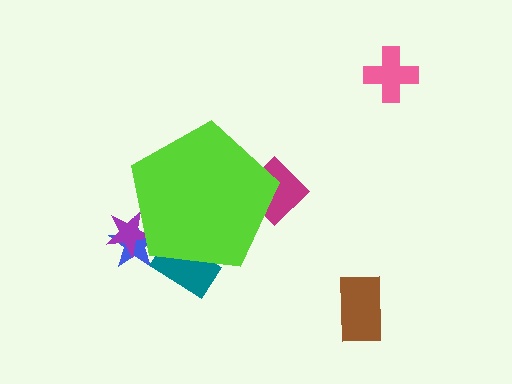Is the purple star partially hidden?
Yes, the purple star is partially hidden behind the lime pentagon.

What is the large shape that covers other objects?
A lime pentagon.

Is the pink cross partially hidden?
No, the pink cross is fully visible.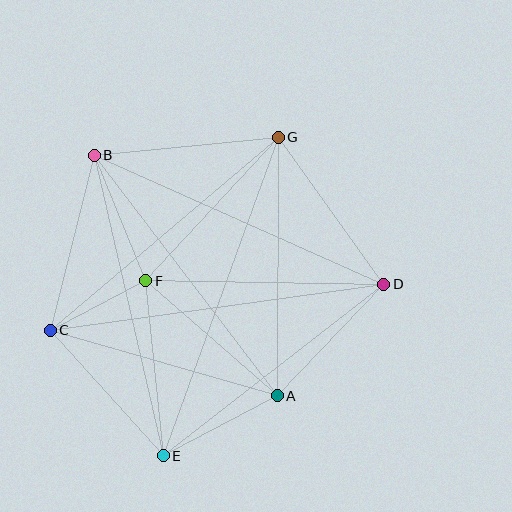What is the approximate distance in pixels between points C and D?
The distance between C and D is approximately 336 pixels.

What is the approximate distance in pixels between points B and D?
The distance between B and D is approximately 317 pixels.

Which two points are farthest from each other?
Points E and G are farthest from each other.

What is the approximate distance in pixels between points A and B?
The distance between A and B is approximately 302 pixels.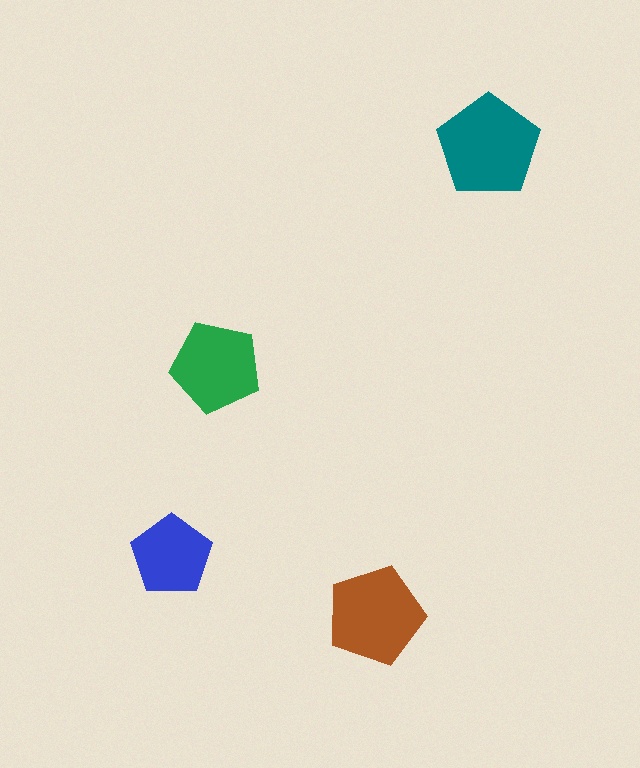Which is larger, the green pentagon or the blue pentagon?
The green one.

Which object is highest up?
The teal pentagon is topmost.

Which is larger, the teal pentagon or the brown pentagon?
The teal one.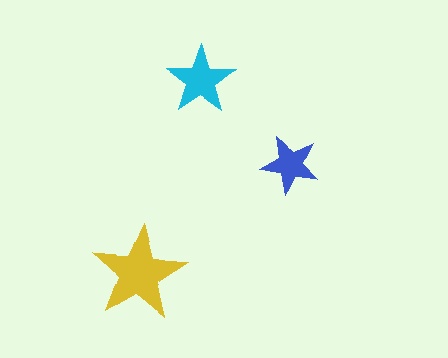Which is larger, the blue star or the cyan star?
The cyan one.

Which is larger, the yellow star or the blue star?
The yellow one.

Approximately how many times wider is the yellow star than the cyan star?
About 1.5 times wider.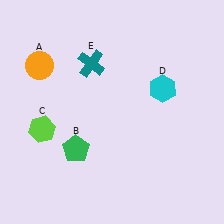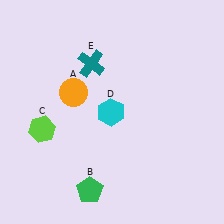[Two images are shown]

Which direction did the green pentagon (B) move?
The green pentagon (B) moved down.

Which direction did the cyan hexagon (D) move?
The cyan hexagon (D) moved left.